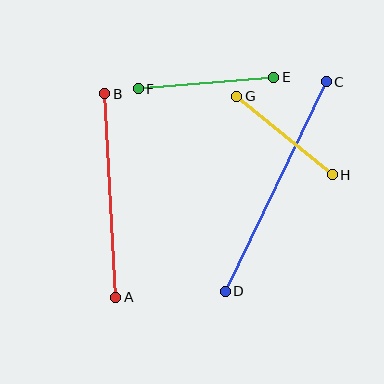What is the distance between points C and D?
The distance is approximately 232 pixels.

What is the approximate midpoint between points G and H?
The midpoint is at approximately (285, 136) pixels.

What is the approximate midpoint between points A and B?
The midpoint is at approximately (110, 195) pixels.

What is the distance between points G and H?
The distance is approximately 124 pixels.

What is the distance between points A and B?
The distance is approximately 204 pixels.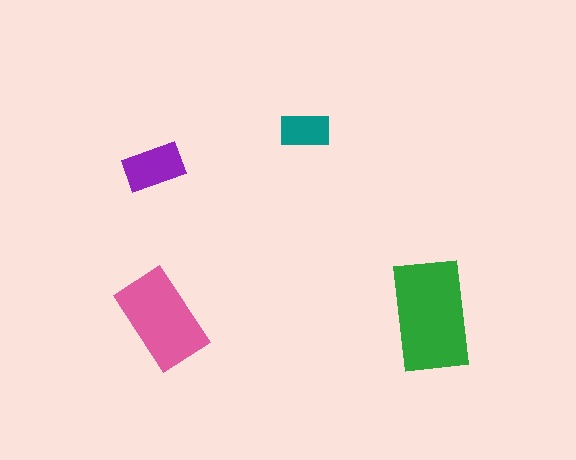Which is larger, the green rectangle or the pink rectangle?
The green one.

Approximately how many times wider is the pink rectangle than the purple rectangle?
About 1.5 times wider.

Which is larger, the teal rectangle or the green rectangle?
The green one.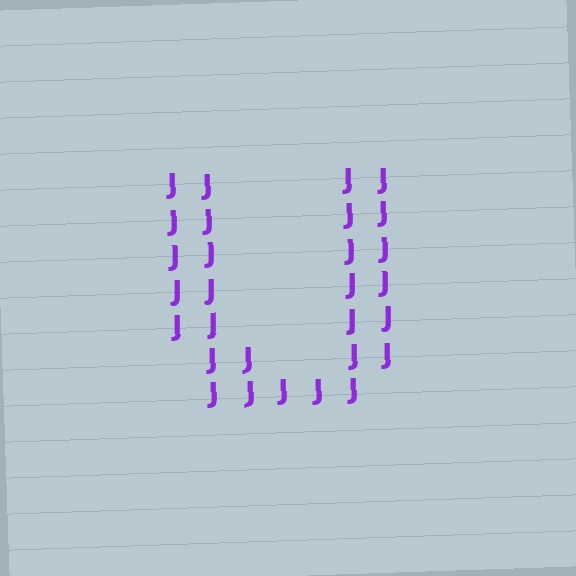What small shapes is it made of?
It is made of small letter J's.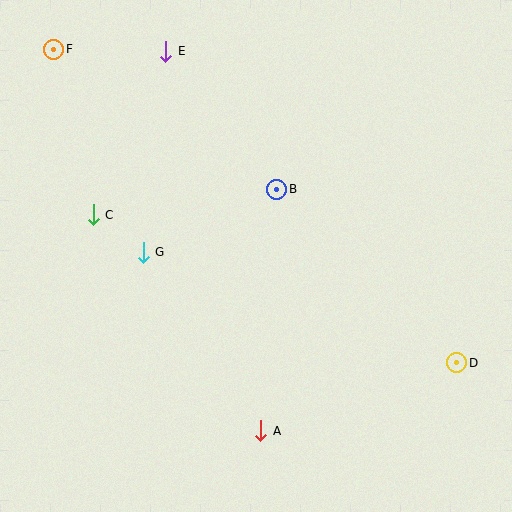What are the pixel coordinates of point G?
Point G is at (143, 252).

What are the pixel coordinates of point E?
Point E is at (166, 51).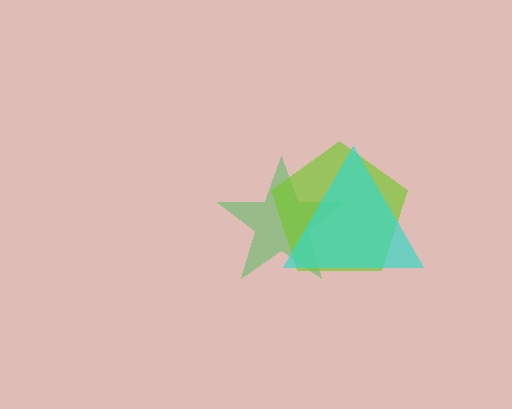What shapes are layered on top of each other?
The layered shapes are: a green star, a lime pentagon, a cyan triangle.